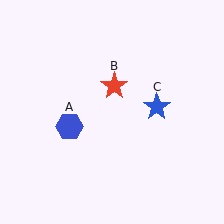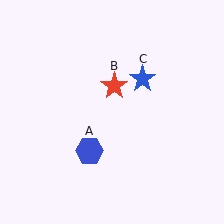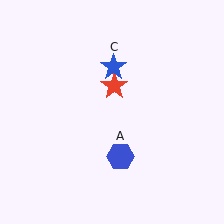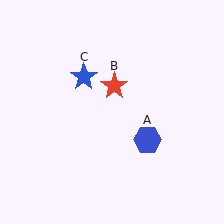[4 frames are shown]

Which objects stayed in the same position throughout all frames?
Red star (object B) remained stationary.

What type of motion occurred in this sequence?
The blue hexagon (object A), blue star (object C) rotated counterclockwise around the center of the scene.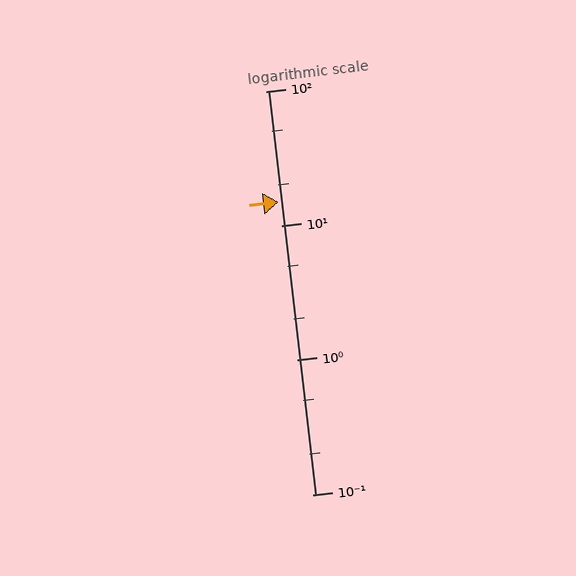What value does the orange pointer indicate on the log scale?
The pointer indicates approximately 15.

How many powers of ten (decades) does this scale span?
The scale spans 3 decades, from 0.1 to 100.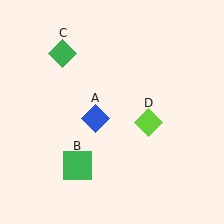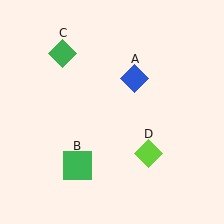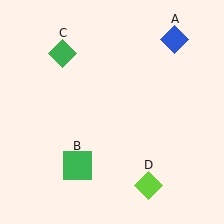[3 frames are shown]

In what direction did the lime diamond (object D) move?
The lime diamond (object D) moved down.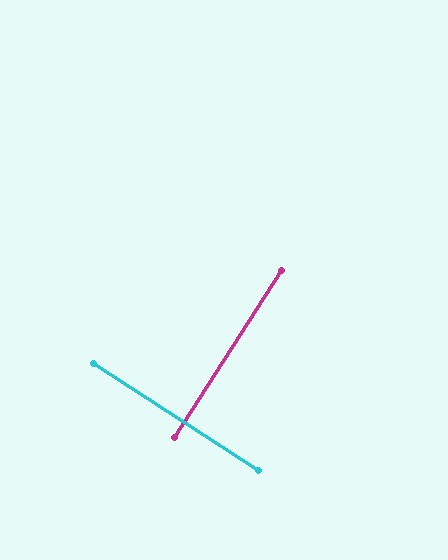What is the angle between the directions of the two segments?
Approximately 90 degrees.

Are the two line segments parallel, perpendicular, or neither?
Perpendicular — they meet at approximately 90°.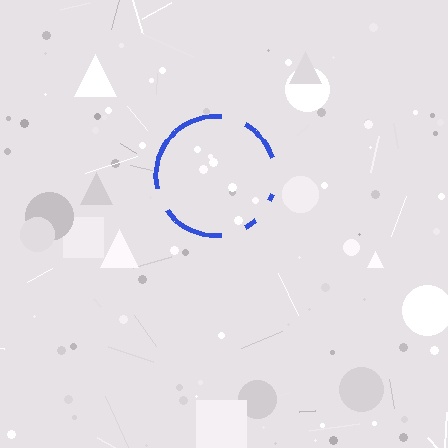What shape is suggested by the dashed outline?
The dashed outline suggests a circle.